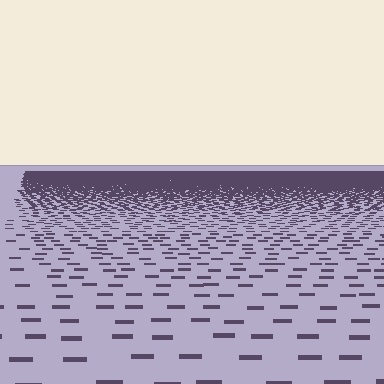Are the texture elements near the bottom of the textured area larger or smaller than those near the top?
Larger. Near the bottom, elements are closer to the viewer and appear at a bigger on-screen size.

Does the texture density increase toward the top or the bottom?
Density increases toward the top.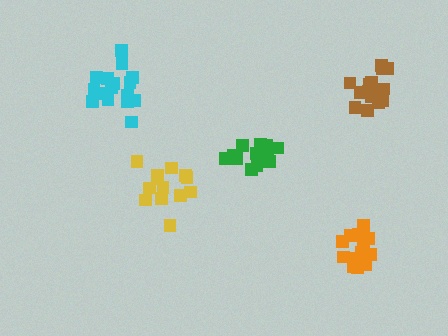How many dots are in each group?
Group 1: 12 dots, Group 2: 16 dots, Group 3: 13 dots, Group 4: 17 dots, Group 5: 13 dots (71 total).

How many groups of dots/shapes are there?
There are 5 groups.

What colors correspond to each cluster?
The clusters are colored: green, cyan, yellow, brown, orange.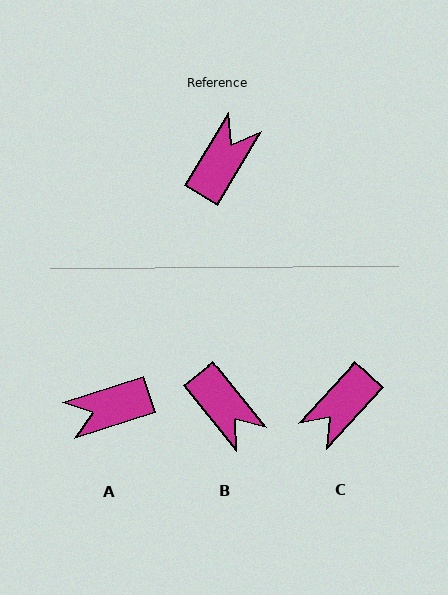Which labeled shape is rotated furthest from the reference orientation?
C, about 168 degrees away.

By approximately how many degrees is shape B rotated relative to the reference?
Approximately 111 degrees clockwise.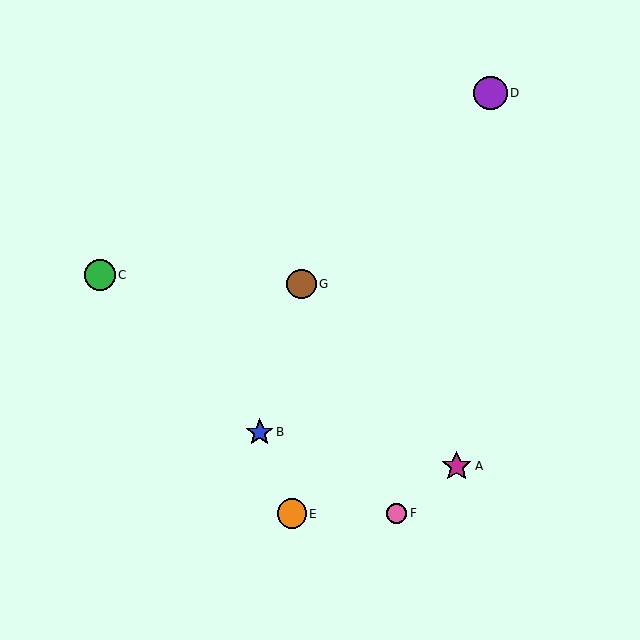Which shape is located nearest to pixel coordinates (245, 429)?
The blue star (labeled B) at (260, 432) is nearest to that location.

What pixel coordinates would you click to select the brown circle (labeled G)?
Click at (301, 284) to select the brown circle G.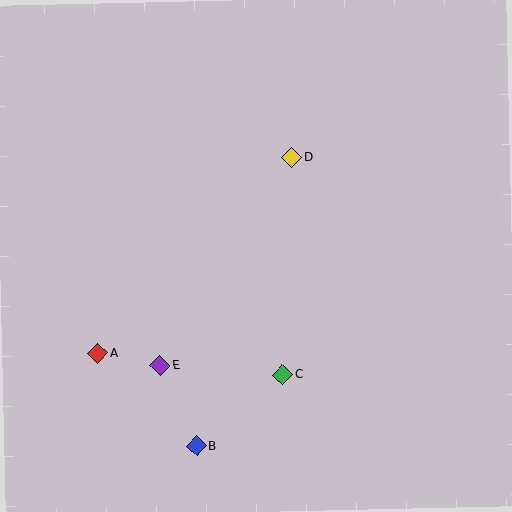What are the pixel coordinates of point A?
Point A is at (98, 354).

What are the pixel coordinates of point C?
Point C is at (282, 374).